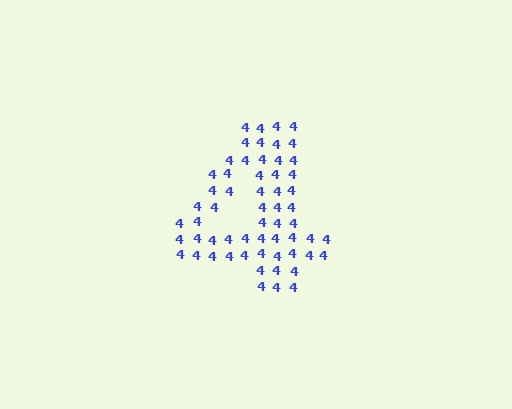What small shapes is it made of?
It is made of small digit 4's.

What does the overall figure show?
The overall figure shows the digit 4.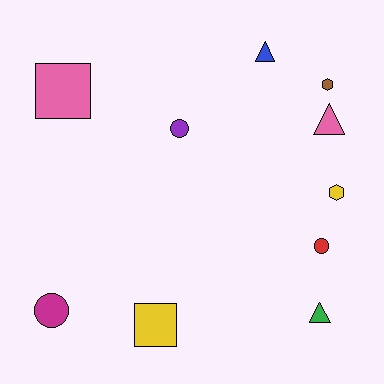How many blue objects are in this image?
There is 1 blue object.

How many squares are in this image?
There are 2 squares.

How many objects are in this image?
There are 10 objects.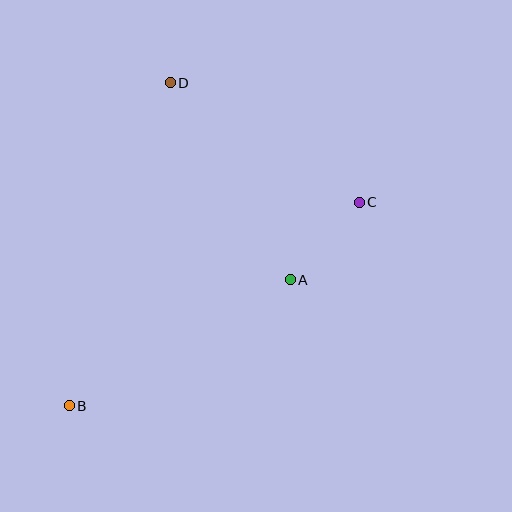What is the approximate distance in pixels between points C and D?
The distance between C and D is approximately 223 pixels.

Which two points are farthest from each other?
Points B and C are farthest from each other.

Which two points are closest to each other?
Points A and C are closest to each other.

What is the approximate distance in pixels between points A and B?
The distance between A and B is approximately 254 pixels.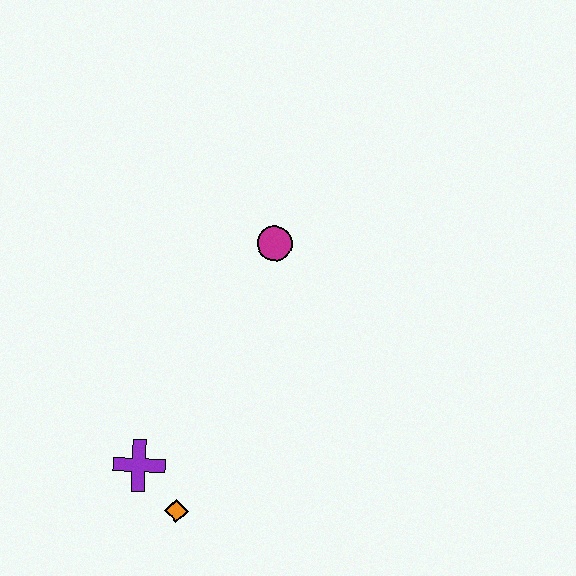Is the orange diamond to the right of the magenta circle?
No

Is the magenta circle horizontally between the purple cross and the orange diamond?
No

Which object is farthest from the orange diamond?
The magenta circle is farthest from the orange diamond.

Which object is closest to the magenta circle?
The purple cross is closest to the magenta circle.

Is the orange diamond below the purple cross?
Yes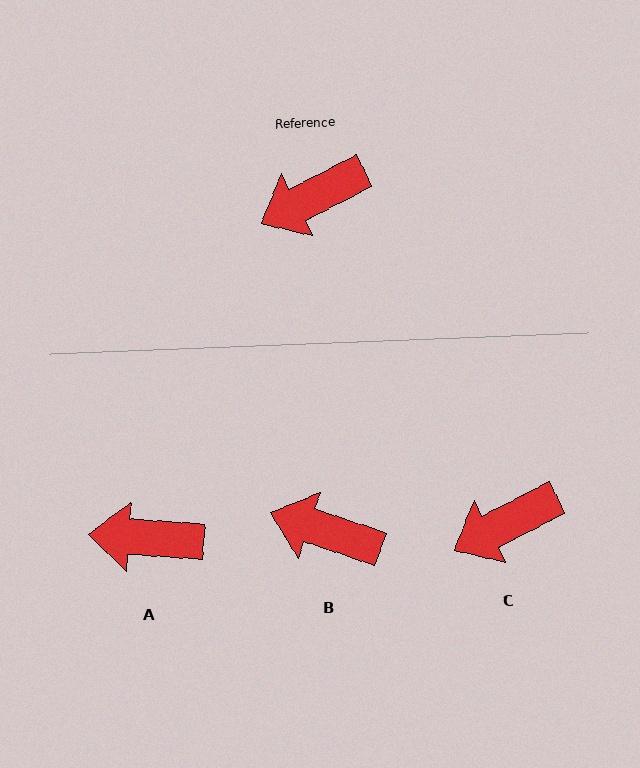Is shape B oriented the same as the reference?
No, it is off by about 46 degrees.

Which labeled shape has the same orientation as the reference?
C.